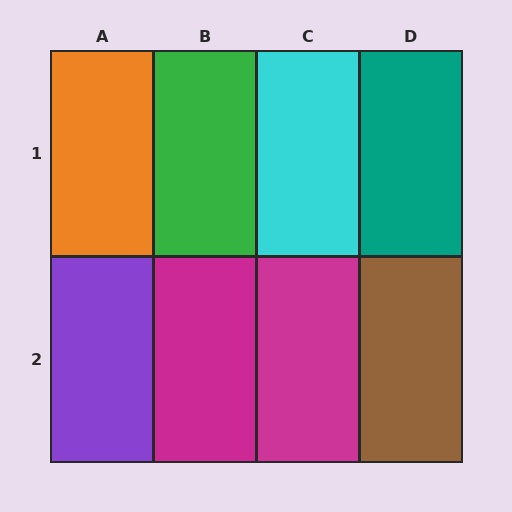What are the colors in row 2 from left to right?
Purple, magenta, magenta, brown.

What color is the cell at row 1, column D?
Teal.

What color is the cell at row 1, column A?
Orange.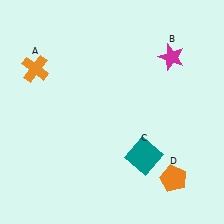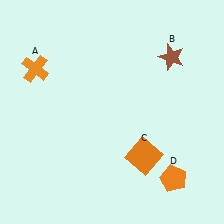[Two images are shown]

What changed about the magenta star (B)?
In Image 1, B is magenta. In Image 2, it changed to brown.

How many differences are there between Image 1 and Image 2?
There are 2 differences between the two images.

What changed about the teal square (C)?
In Image 1, C is teal. In Image 2, it changed to orange.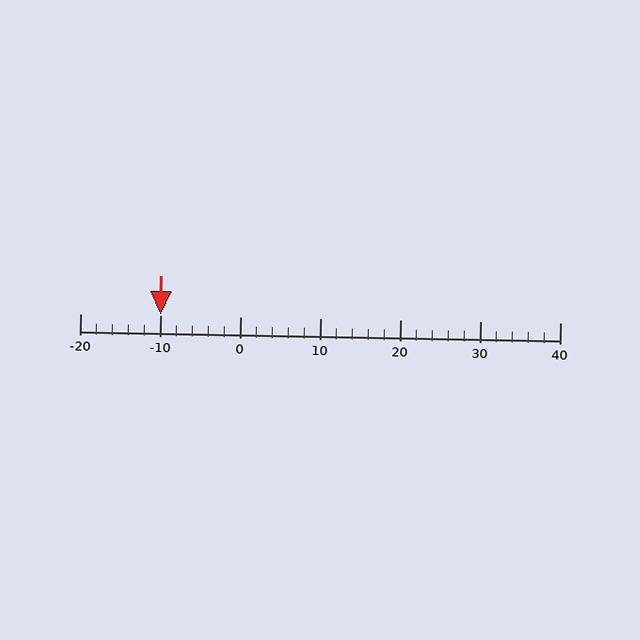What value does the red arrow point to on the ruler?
The red arrow points to approximately -10.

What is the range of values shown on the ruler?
The ruler shows values from -20 to 40.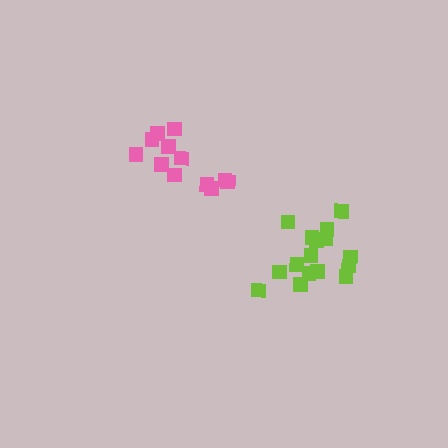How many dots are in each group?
Group 1: 12 dots, Group 2: 16 dots (28 total).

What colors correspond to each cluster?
The clusters are colored: pink, lime.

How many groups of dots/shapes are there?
There are 2 groups.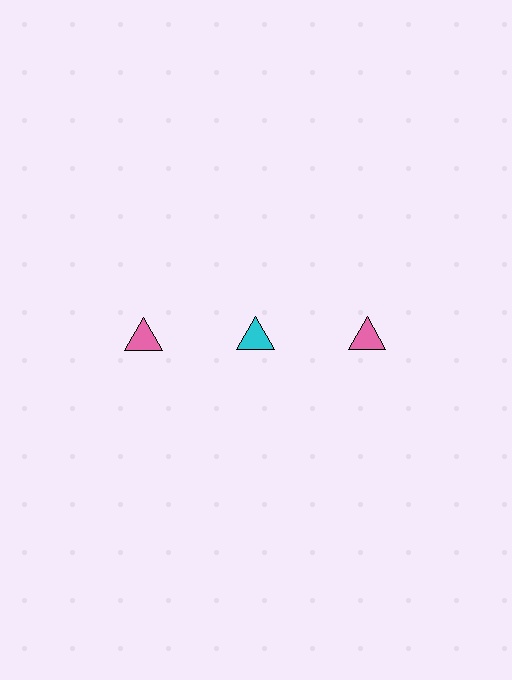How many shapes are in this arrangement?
There are 3 shapes arranged in a grid pattern.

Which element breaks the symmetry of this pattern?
The cyan triangle in the top row, second from left column breaks the symmetry. All other shapes are pink triangles.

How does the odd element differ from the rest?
It has a different color: cyan instead of pink.